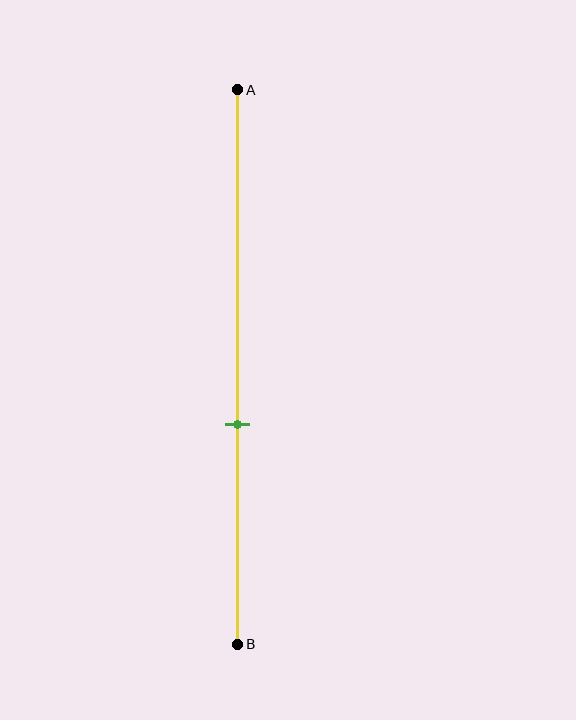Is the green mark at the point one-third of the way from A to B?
No, the mark is at about 60% from A, not at the 33% one-third point.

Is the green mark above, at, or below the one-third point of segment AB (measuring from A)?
The green mark is below the one-third point of segment AB.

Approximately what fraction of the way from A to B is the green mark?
The green mark is approximately 60% of the way from A to B.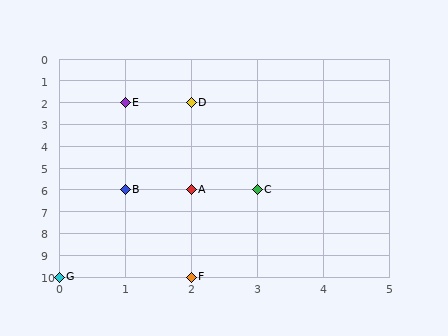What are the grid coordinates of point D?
Point D is at grid coordinates (2, 2).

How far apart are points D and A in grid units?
Points D and A are 4 rows apart.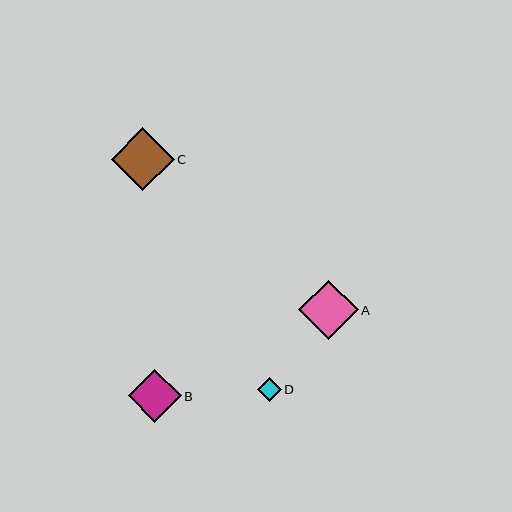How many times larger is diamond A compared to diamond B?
Diamond A is approximately 1.1 times the size of diamond B.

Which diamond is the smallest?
Diamond D is the smallest with a size of approximately 24 pixels.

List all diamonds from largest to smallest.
From largest to smallest: C, A, B, D.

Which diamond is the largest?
Diamond C is the largest with a size of approximately 63 pixels.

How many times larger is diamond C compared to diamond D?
Diamond C is approximately 2.7 times the size of diamond D.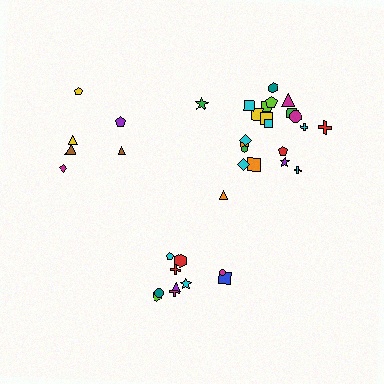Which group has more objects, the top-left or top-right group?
The top-right group.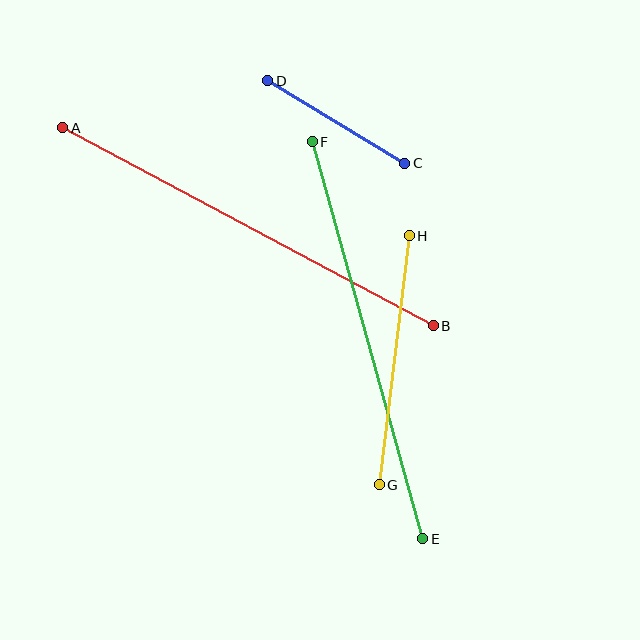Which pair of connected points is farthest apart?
Points A and B are farthest apart.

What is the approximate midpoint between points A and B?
The midpoint is at approximately (248, 227) pixels.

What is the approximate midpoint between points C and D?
The midpoint is at approximately (336, 122) pixels.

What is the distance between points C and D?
The distance is approximately 160 pixels.